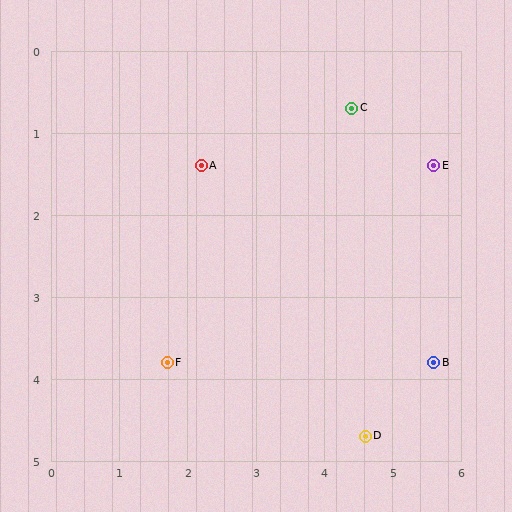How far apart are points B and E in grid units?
Points B and E are about 2.4 grid units apart.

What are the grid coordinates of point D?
Point D is at approximately (4.6, 4.7).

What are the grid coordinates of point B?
Point B is at approximately (5.6, 3.8).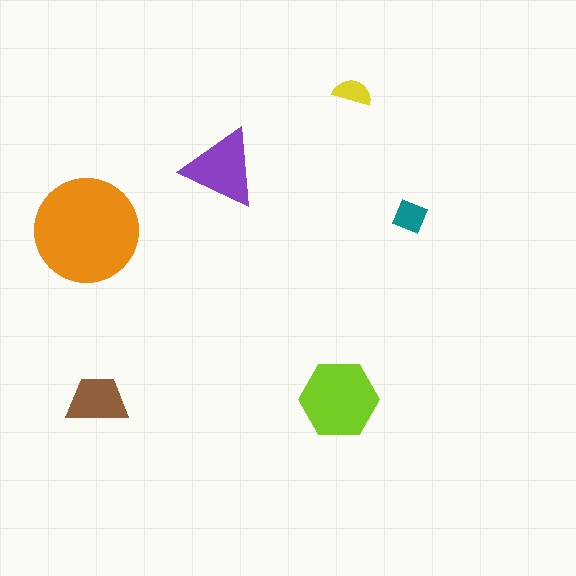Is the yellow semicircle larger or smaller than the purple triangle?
Smaller.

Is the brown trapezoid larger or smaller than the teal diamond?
Larger.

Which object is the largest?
The orange circle.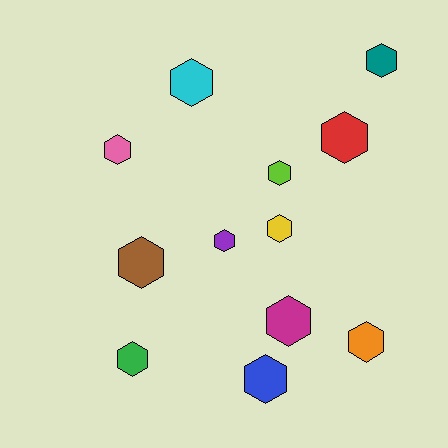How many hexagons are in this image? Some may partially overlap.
There are 12 hexagons.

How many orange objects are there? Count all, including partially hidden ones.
There is 1 orange object.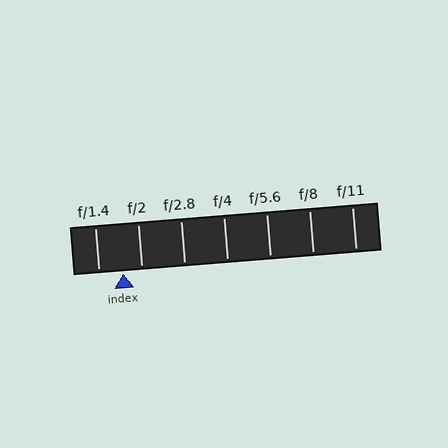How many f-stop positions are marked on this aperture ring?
There are 7 f-stop positions marked.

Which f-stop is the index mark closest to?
The index mark is closest to f/2.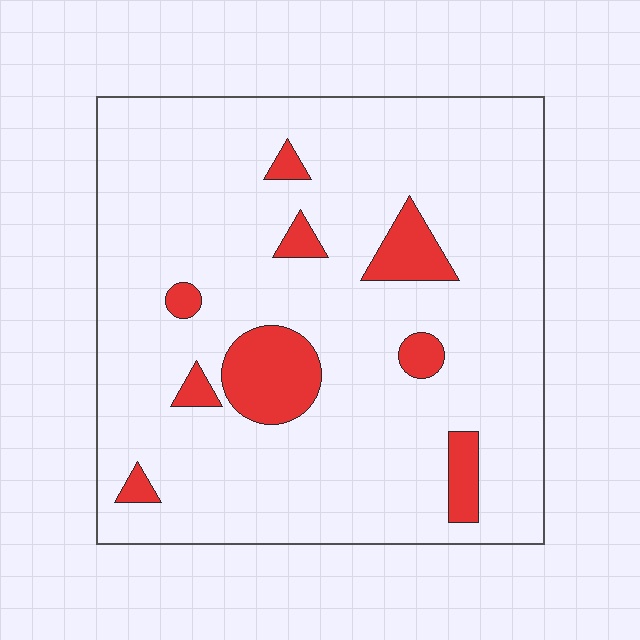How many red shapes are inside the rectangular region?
9.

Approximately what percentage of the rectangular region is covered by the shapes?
Approximately 10%.